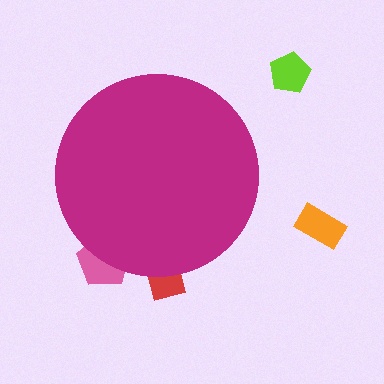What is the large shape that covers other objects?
A magenta circle.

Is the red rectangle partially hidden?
Yes, the red rectangle is partially hidden behind the magenta circle.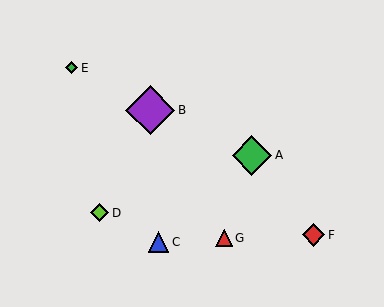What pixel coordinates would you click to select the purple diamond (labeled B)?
Click at (150, 110) to select the purple diamond B.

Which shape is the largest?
The purple diamond (labeled B) is the largest.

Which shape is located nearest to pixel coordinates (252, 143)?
The green diamond (labeled A) at (252, 155) is nearest to that location.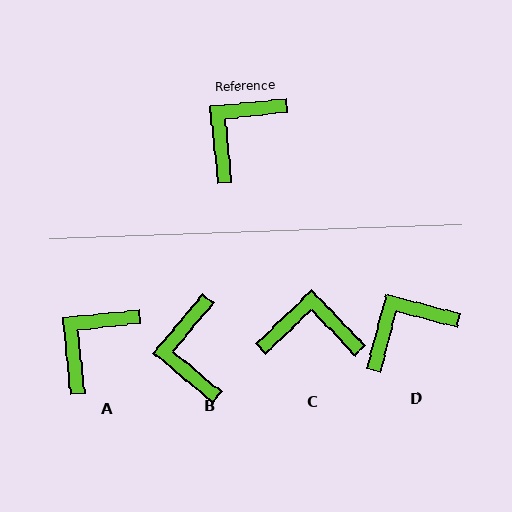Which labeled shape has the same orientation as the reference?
A.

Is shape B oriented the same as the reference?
No, it is off by about 44 degrees.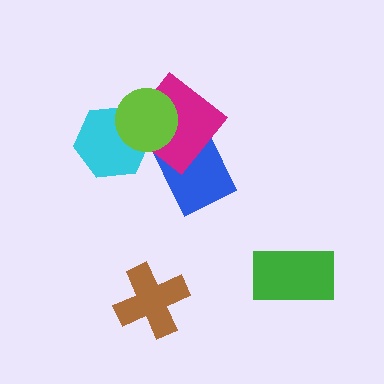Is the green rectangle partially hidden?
No, no other shape covers it.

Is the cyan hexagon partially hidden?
Yes, it is partially covered by another shape.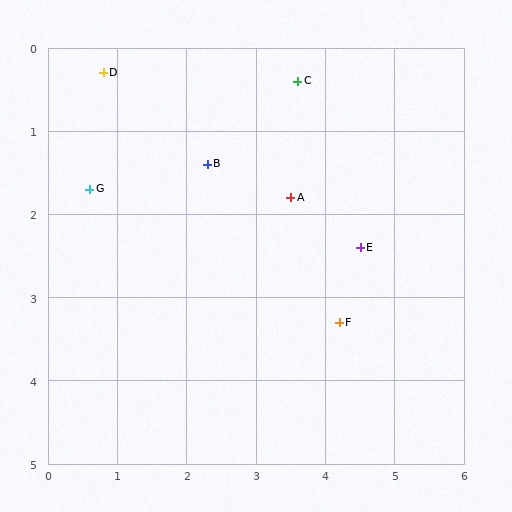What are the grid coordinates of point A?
Point A is at approximately (3.5, 1.8).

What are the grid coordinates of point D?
Point D is at approximately (0.8, 0.3).